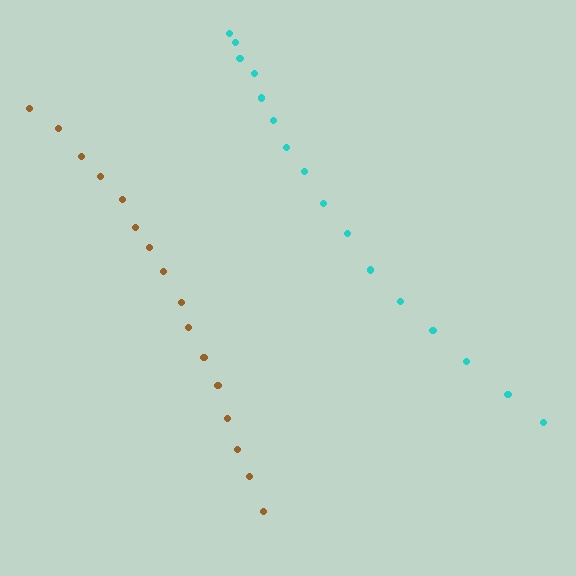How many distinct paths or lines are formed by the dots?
There are 2 distinct paths.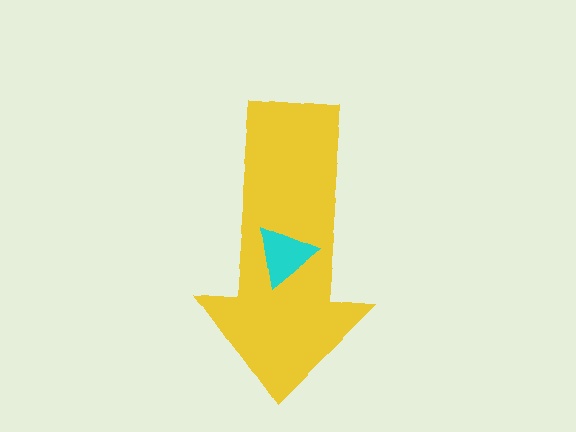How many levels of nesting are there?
2.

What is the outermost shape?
The yellow arrow.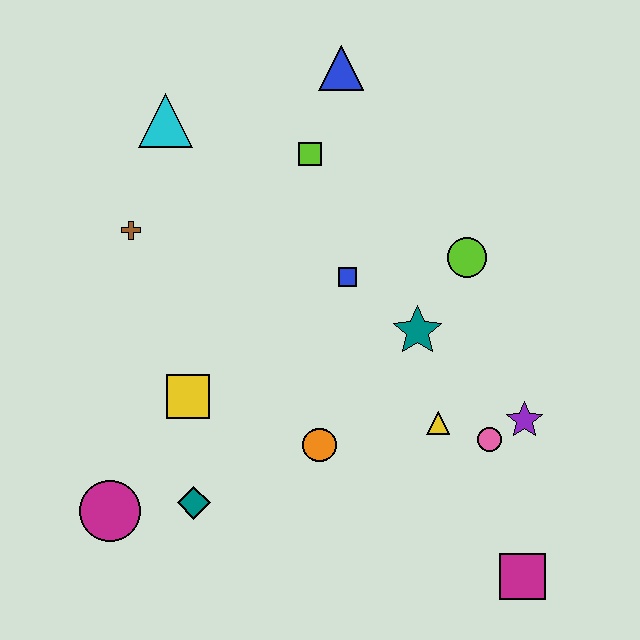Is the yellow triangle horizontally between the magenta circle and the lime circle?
Yes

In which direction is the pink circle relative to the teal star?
The pink circle is below the teal star.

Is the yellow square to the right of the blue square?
No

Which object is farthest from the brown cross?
The magenta square is farthest from the brown cross.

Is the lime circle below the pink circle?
No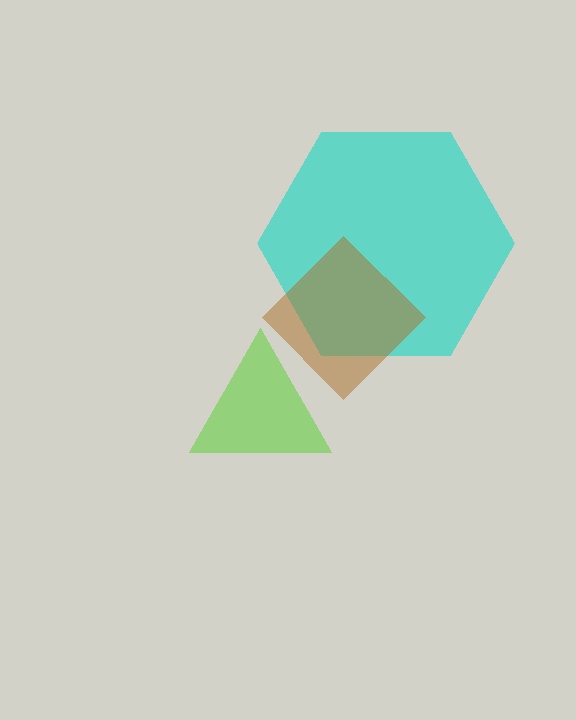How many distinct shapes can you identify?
There are 3 distinct shapes: a cyan hexagon, a lime triangle, a brown diamond.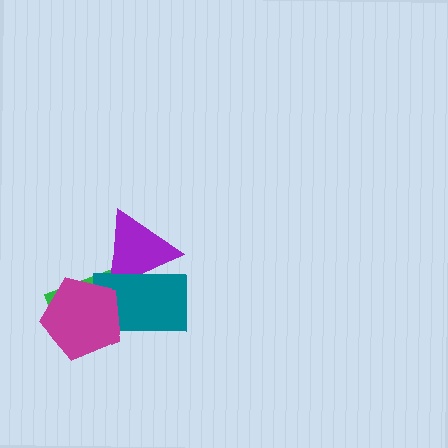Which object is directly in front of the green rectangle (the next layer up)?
The purple triangle is directly in front of the green rectangle.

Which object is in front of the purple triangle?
The teal rectangle is in front of the purple triangle.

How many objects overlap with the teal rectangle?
3 objects overlap with the teal rectangle.